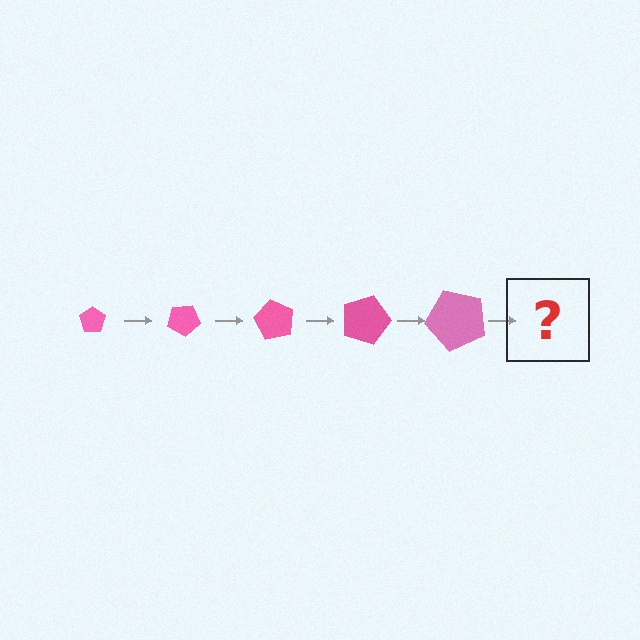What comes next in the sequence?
The next element should be a pentagon, larger than the previous one and rotated 150 degrees from the start.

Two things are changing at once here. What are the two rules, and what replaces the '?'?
The two rules are that the pentagon grows larger each step and it rotates 30 degrees each step. The '?' should be a pentagon, larger than the previous one and rotated 150 degrees from the start.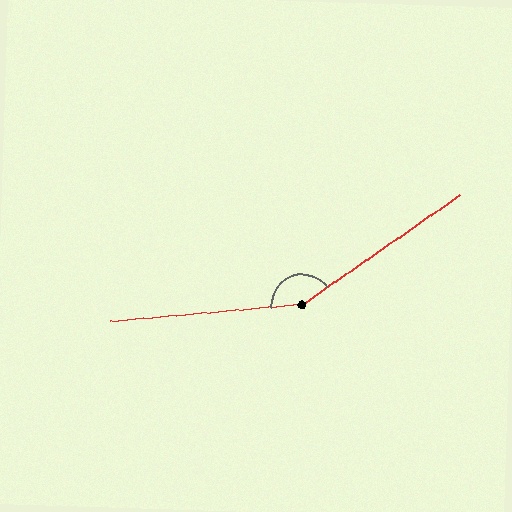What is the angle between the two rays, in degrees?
Approximately 150 degrees.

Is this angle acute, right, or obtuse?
It is obtuse.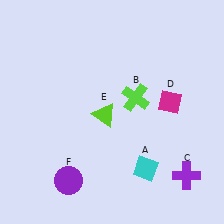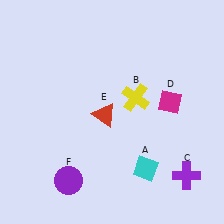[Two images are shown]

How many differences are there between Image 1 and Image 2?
There are 2 differences between the two images.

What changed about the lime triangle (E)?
In Image 1, E is lime. In Image 2, it changed to red.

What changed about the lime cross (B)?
In Image 1, B is lime. In Image 2, it changed to yellow.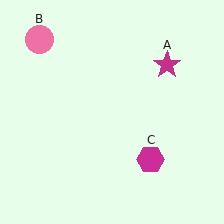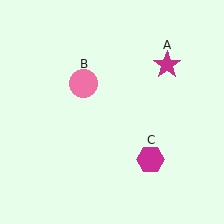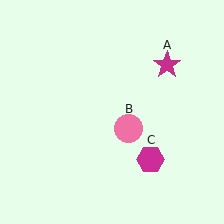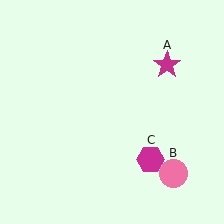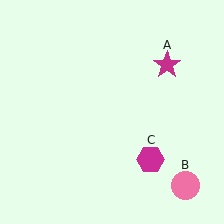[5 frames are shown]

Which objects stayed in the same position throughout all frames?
Magenta star (object A) and magenta hexagon (object C) remained stationary.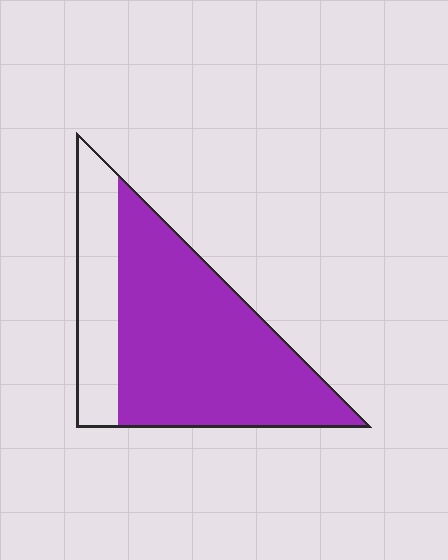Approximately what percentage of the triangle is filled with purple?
Approximately 75%.